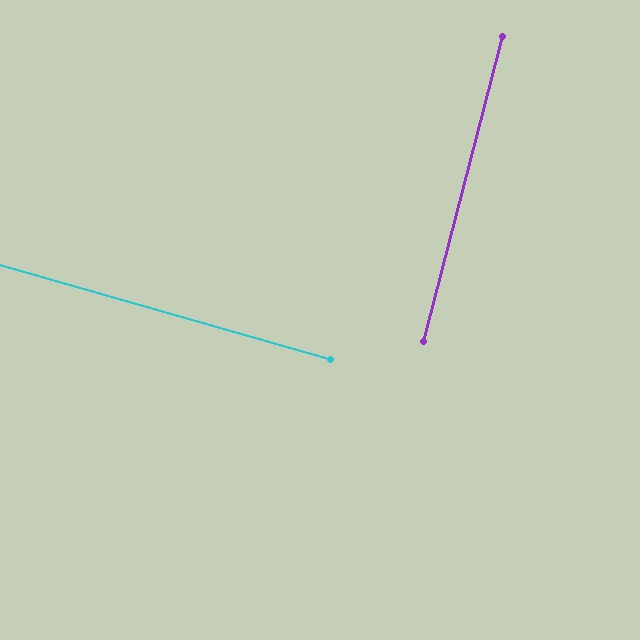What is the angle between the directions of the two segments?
Approximately 89 degrees.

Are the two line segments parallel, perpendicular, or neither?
Perpendicular — they meet at approximately 89°.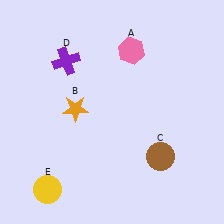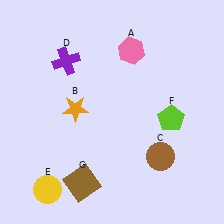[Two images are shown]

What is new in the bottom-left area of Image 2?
A brown square (G) was added in the bottom-left area of Image 2.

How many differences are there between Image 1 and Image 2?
There are 2 differences between the two images.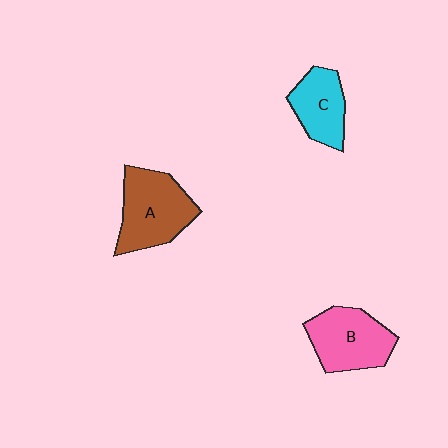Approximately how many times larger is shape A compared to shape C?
Approximately 1.5 times.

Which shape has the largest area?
Shape A (brown).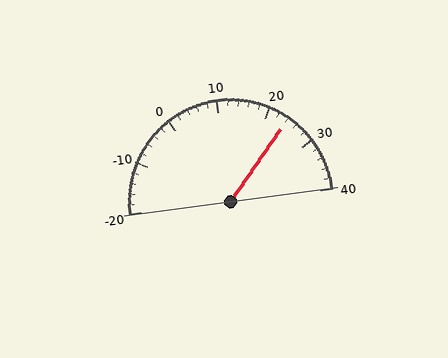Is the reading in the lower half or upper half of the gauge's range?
The reading is in the upper half of the range (-20 to 40).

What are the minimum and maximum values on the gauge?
The gauge ranges from -20 to 40.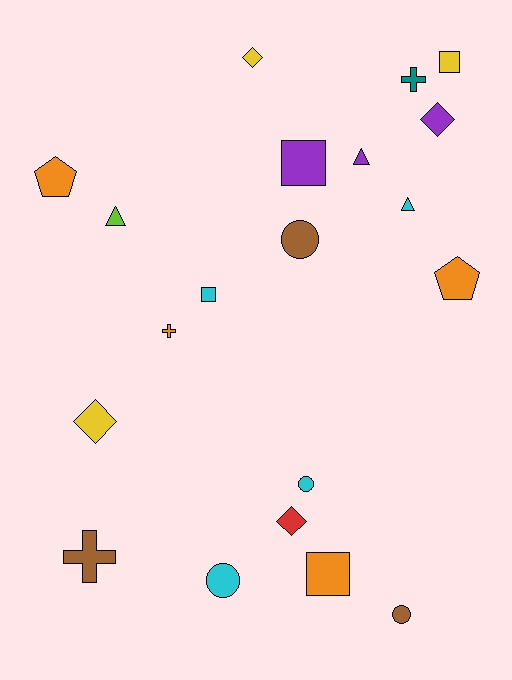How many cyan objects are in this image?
There are 4 cyan objects.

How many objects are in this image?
There are 20 objects.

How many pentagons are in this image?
There are 2 pentagons.